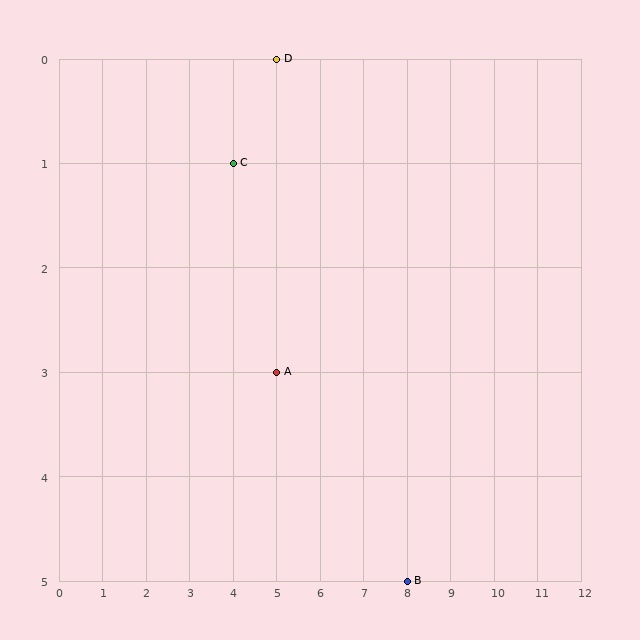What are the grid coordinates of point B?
Point B is at grid coordinates (8, 5).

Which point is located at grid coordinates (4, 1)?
Point C is at (4, 1).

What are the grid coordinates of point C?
Point C is at grid coordinates (4, 1).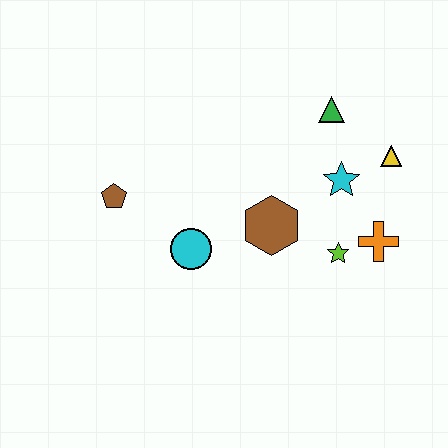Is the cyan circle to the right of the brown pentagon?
Yes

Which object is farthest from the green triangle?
The brown pentagon is farthest from the green triangle.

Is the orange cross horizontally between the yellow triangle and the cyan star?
Yes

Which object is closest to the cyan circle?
The brown hexagon is closest to the cyan circle.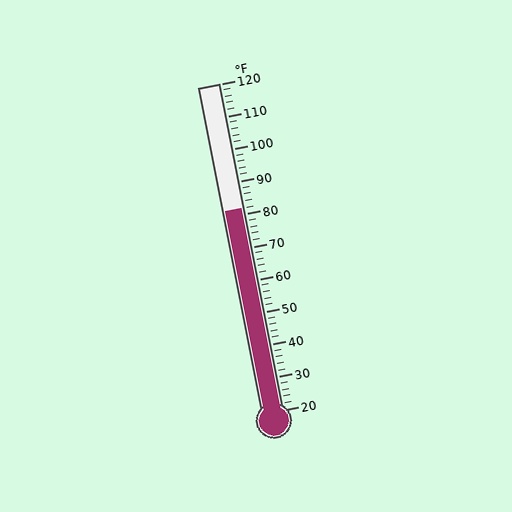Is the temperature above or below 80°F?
The temperature is above 80°F.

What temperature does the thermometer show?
The thermometer shows approximately 82°F.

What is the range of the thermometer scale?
The thermometer scale ranges from 20°F to 120°F.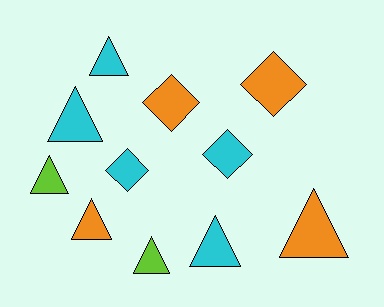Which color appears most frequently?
Cyan, with 5 objects.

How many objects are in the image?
There are 11 objects.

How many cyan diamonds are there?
There are 2 cyan diamonds.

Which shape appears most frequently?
Triangle, with 7 objects.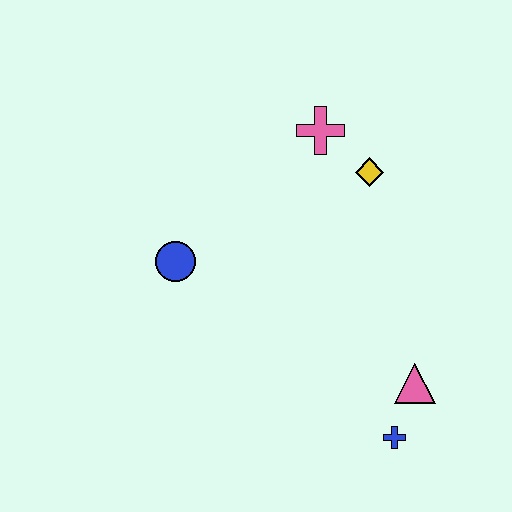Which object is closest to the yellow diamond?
The pink cross is closest to the yellow diamond.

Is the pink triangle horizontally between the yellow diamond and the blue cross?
No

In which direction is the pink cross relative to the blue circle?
The pink cross is to the right of the blue circle.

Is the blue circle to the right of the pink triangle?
No